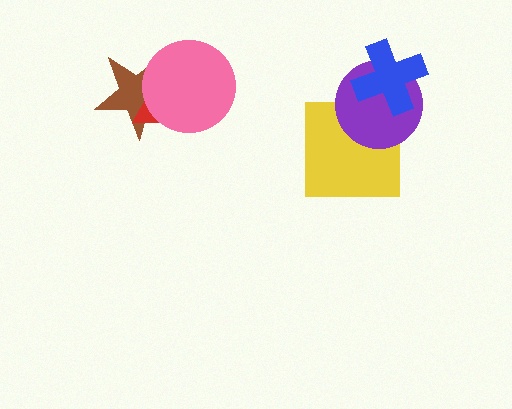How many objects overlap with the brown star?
2 objects overlap with the brown star.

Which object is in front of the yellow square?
The purple circle is in front of the yellow square.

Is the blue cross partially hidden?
No, no other shape covers it.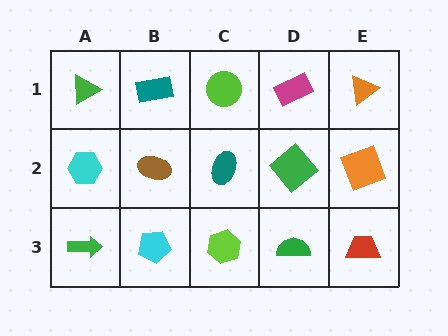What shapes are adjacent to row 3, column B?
A brown ellipse (row 2, column B), a green arrow (row 3, column A), a lime hexagon (row 3, column C).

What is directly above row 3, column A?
A cyan hexagon.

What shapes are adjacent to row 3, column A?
A cyan hexagon (row 2, column A), a cyan pentagon (row 3, column B).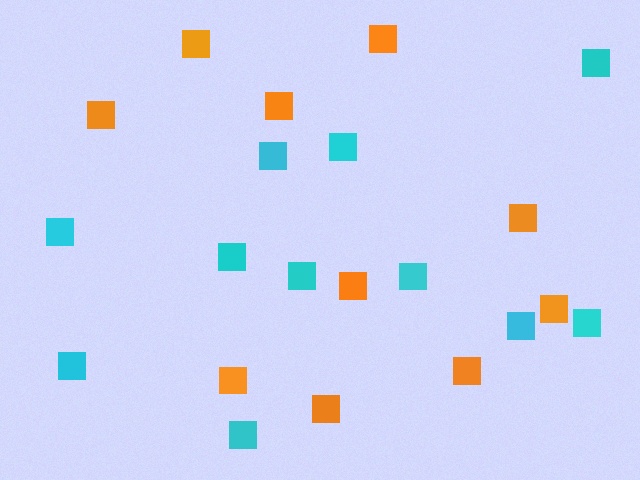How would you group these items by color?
There are 2 groups: one group of cyan squares (11) and one group of orange squares (10).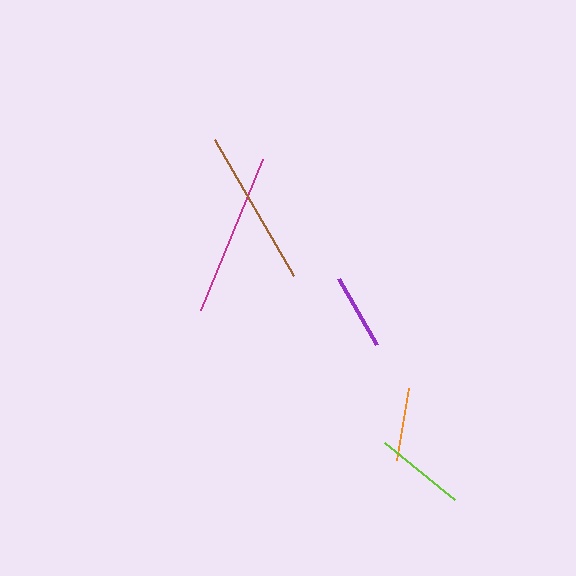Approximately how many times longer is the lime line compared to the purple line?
The lime line is approximately 1.2 times the length of the purple line.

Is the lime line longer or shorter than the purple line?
The lime line is longer than the purple line.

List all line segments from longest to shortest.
From longest to shortest: magenta, brown, lime, purple, orange.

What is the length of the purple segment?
The purple segment is approximately 77 pixels long.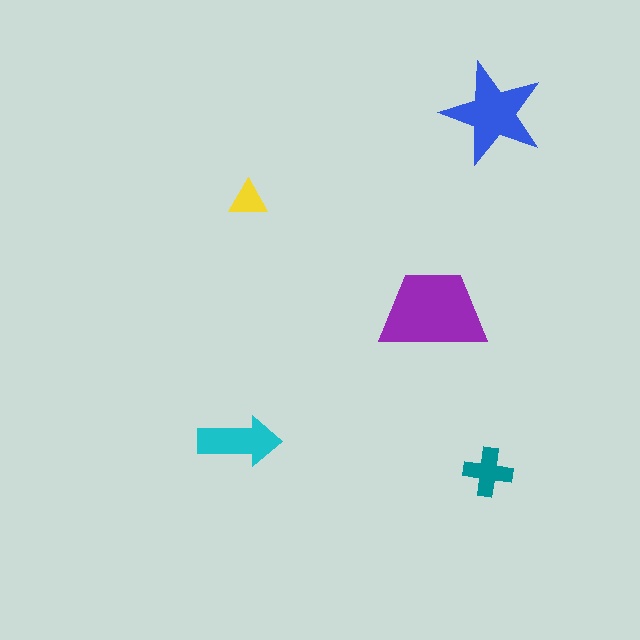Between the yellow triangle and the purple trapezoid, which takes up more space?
The purple trapezoid.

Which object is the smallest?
The yellow triangle.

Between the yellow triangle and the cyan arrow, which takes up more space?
The cyan arrow.